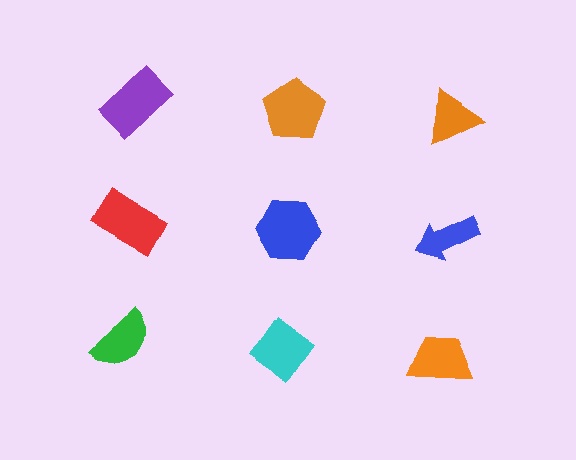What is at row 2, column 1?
A red rectangle.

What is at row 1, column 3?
An orange triangle.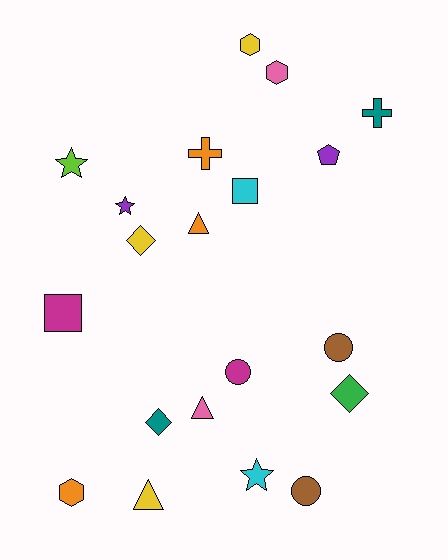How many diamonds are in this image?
There are 3 diamonds.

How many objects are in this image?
There are 20 objects.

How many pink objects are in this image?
There are 2 pink objects.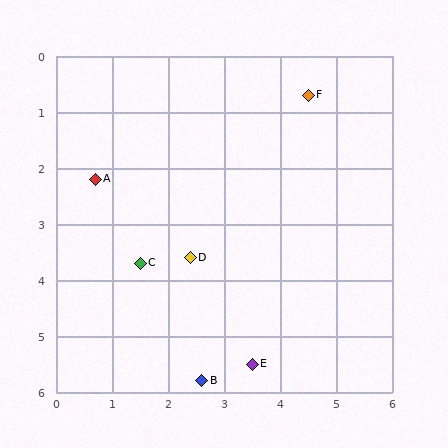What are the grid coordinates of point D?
Point D is at approximately (2.4, 3.6).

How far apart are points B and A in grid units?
Points B and A are about 4.1 grid units apart.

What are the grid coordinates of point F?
Point F is at approximately (4.5, 0.7).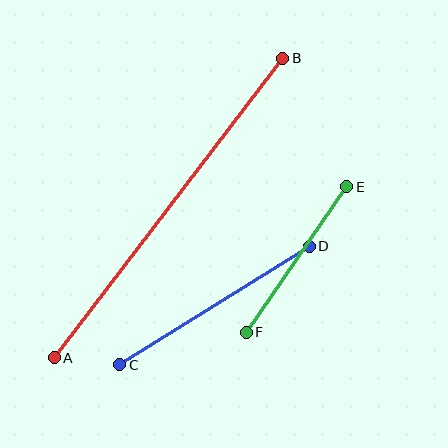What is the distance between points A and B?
The distance is approximately 376 pixels.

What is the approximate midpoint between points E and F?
The midpoint is at approximately (296, 260) pixels.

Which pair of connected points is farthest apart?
Points A and B are farthest apart.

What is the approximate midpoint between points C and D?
The midpoint is at approximately (215, 306) pixels.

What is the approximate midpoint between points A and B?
The midpoint is at approximately (169, 208) pixels.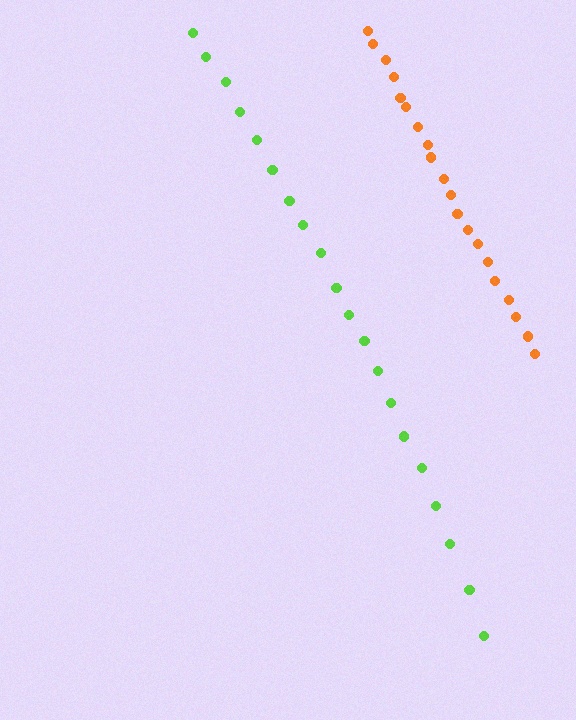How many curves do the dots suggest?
There are 2 distinct paths.